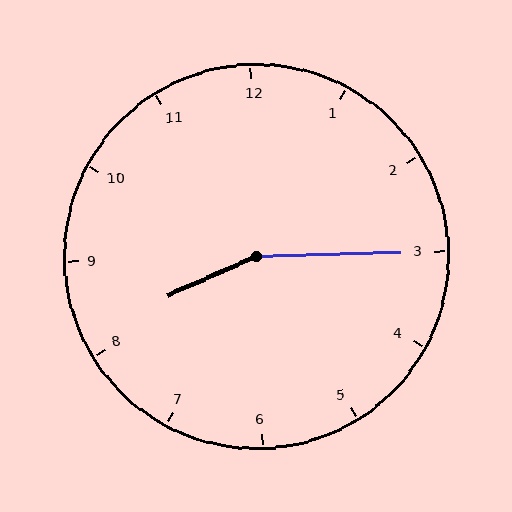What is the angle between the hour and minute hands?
Approximately 158 degrees.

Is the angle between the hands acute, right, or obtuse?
It is obtuse.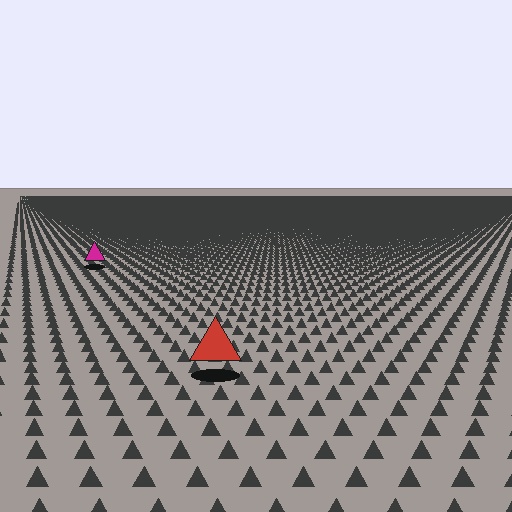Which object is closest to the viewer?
The red triangle is closest. The texture marks near it are larger and more spread out.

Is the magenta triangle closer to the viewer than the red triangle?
No. The red triangle is closer — you can tell from the texture gradient: the ground texture is coarser near it.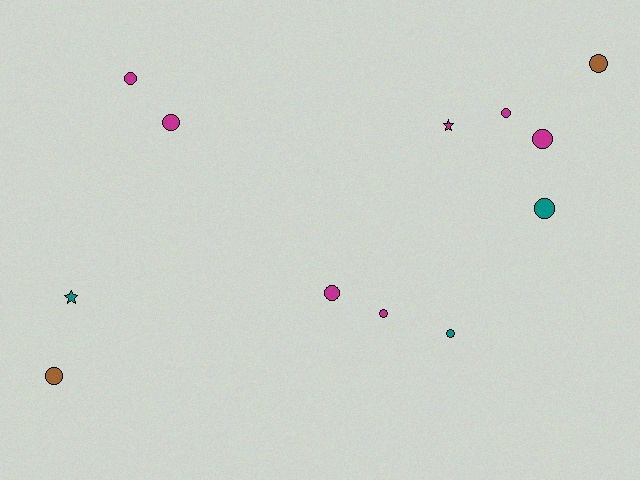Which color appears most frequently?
Magenta, with 7 objects.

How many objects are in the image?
There are 12 objects.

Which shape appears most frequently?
Circle, with 10 objects.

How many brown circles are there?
There are 2 brown circles.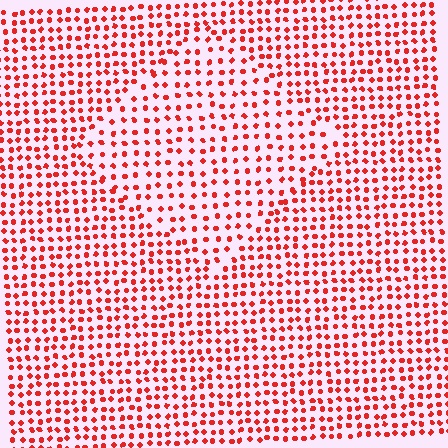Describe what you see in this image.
The image contains small red elements arranged at two different densities. A diamond-shaped region is visible where the elements are less densely packed than the surrounding area.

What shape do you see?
I see a diamond.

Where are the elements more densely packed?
The elements are more densely packed outside the diamond boundary.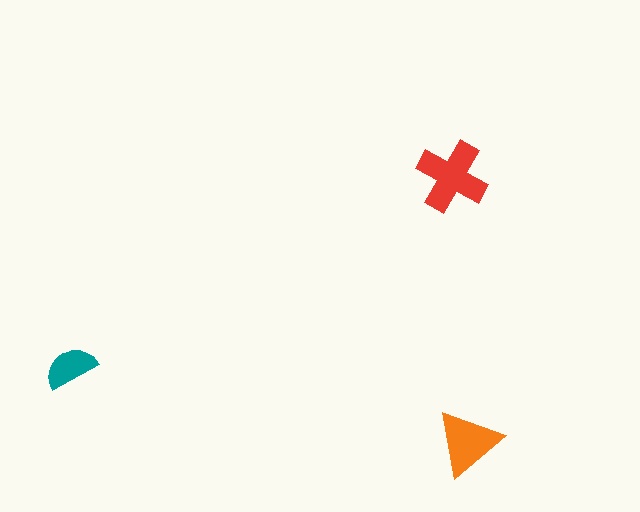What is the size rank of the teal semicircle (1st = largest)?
3rd.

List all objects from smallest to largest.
The teal semicircle, the orange triangle, the red cross.